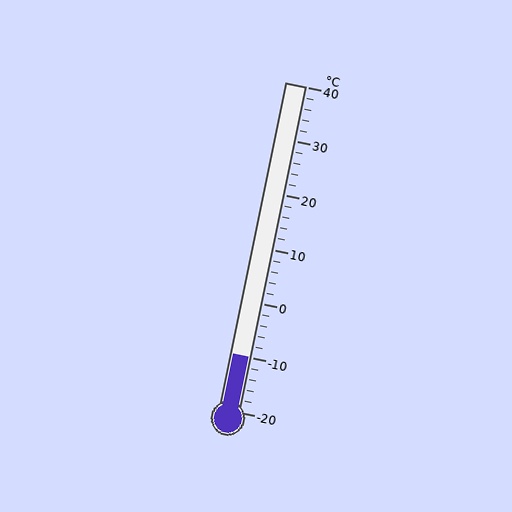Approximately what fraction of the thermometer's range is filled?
The thermometer is filled to approximately 15% of its range.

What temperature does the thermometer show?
The thermometer shows approximately -10°C.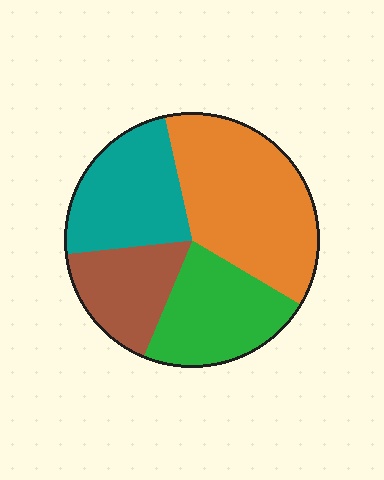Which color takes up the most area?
Orange, at roughly 35%.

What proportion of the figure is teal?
Teal takes up about one quarter (1/4) of the figure.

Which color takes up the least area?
Brown, at roughly 15%.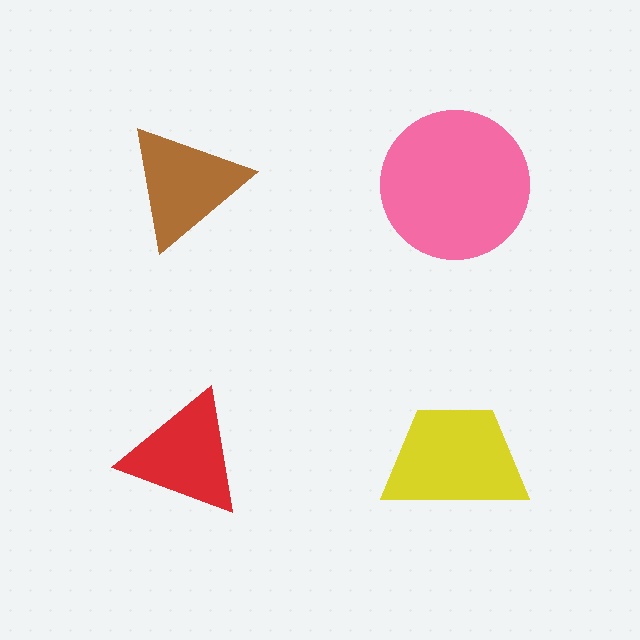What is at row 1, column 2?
A pink circle.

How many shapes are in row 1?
2 shapes.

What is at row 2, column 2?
A yellow trapezoid.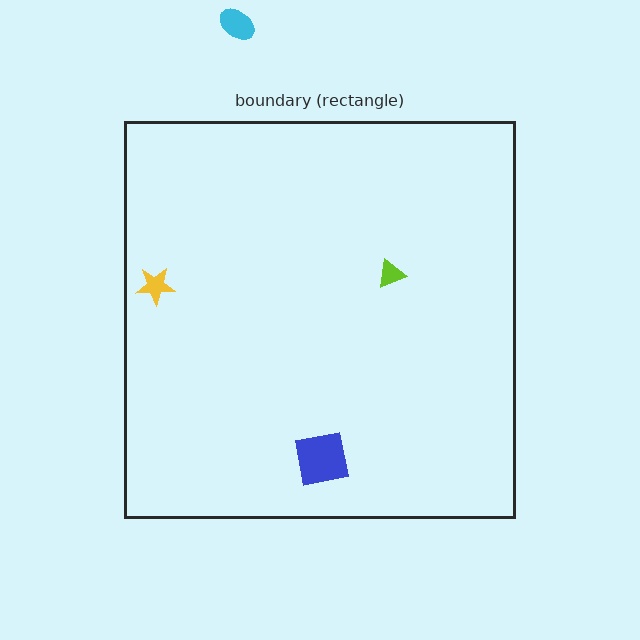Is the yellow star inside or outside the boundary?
Inside.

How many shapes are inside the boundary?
3 inside, 1 outside.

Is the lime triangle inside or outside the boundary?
Inside.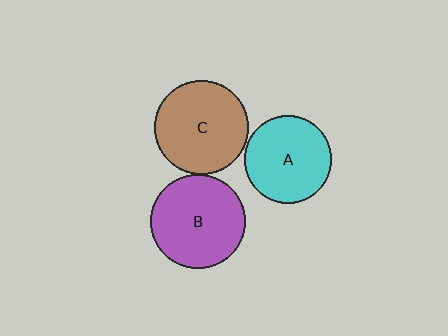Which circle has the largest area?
Circle B (purple).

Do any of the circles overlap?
No, none of the circles overlap.